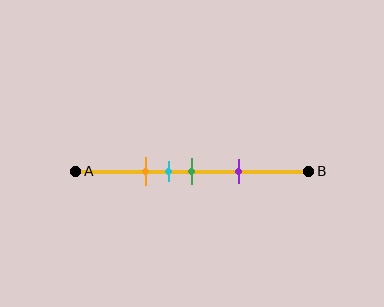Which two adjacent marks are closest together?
The cyan and green marks are the closest adjacent pair.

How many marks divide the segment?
There are 4 marks dividing the segment.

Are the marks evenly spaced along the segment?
No, the marks are not evenly spaced.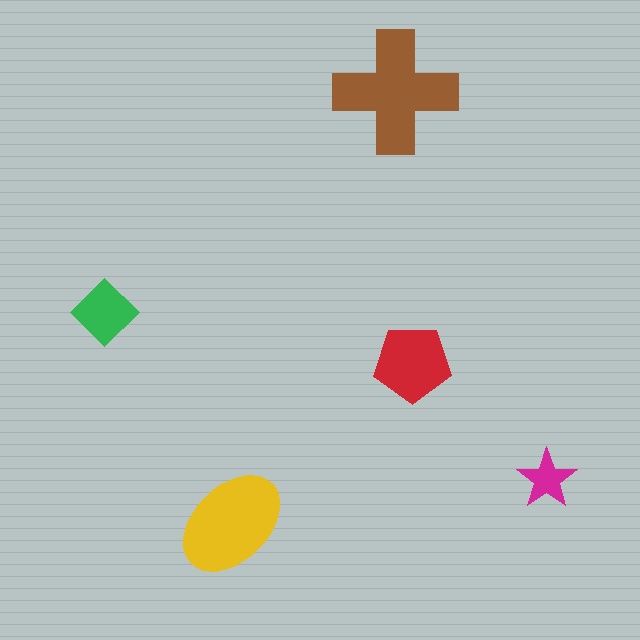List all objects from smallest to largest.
The magenta star, the green diamond, the red pentagon, the yellow ellipse, the brown cross.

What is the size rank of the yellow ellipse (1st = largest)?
2nd.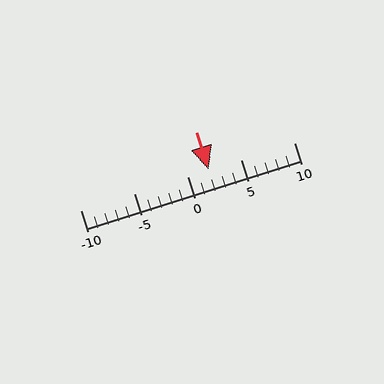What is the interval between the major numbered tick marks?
The major tick marks are spaced 5 units apart.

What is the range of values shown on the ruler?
The ruler shows values from -10 to 10.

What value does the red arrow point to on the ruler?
The red arrow points to approximately 2.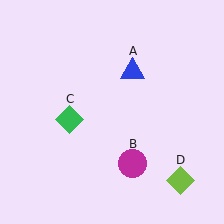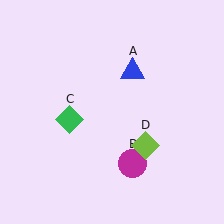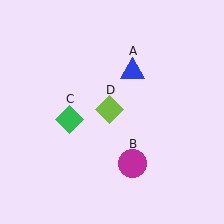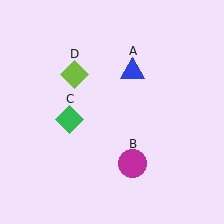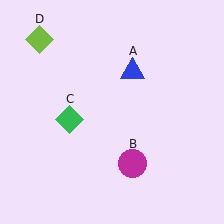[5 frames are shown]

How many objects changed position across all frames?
1 object changed position: lime diamond (object D).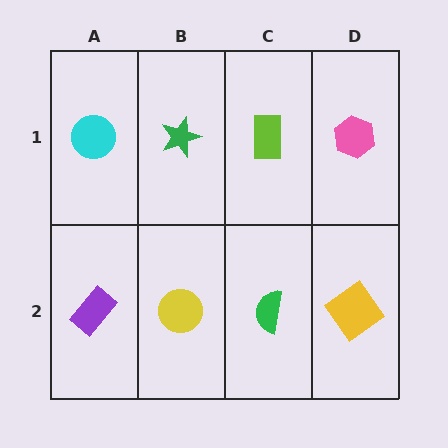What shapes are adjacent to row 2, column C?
A lime rectangle (row 1, column C), a yellow circle (row 2, column B), a yellow diamond (row 2, column D).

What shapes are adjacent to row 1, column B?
A yellow circle (row 2, column B), a cyan circle (row 1, column A), a lime rectangle (row 1, column C).